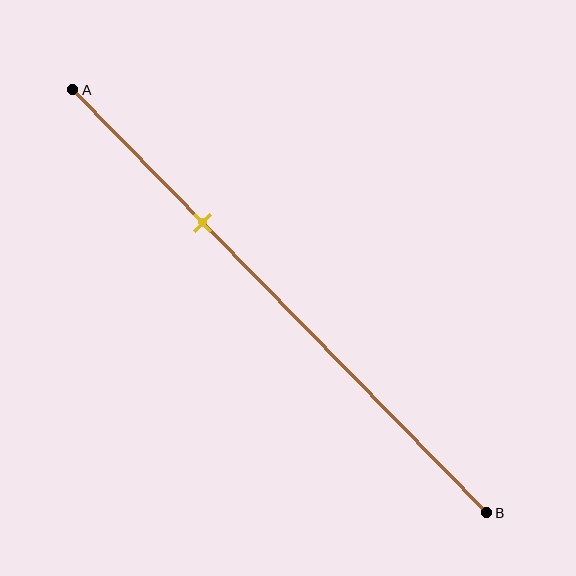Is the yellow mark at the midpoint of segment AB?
No, the mark is at about 30% from A, not at the 50% midpoint.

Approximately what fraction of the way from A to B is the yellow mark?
The yellow mark is approximately 30% of the way from A to B.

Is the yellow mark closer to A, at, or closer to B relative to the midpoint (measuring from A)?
The yellow mark is closer to point A than the midpoint of segment AB.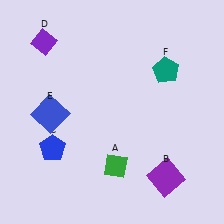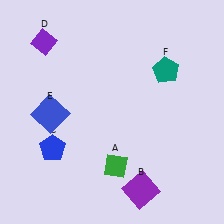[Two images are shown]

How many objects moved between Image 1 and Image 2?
1 object moved between the two images.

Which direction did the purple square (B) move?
The purple square (B) moved left.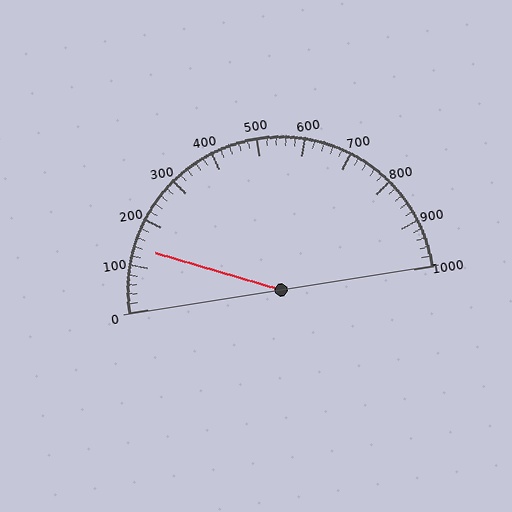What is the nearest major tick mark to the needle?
The nearest major tick mark is 100.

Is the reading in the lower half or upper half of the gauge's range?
The reading is in the lower half of the range (0 to 1000).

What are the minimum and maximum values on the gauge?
The gauge ranges from 0 to 1000.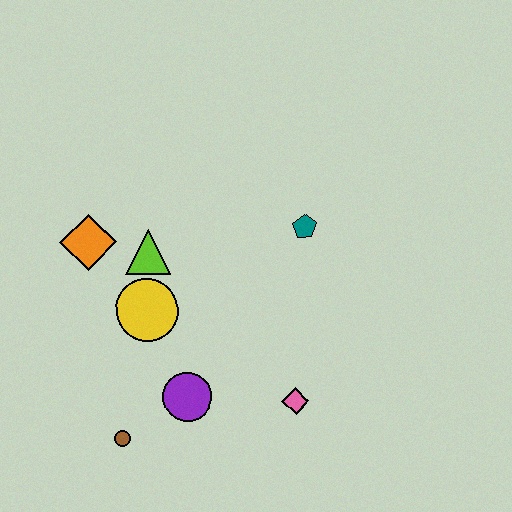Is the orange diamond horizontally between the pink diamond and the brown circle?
No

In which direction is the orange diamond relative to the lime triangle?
The orange diamond is to the left of the lime triangle.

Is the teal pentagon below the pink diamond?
No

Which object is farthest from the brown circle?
The teal pentagon is farthest from the brown circle.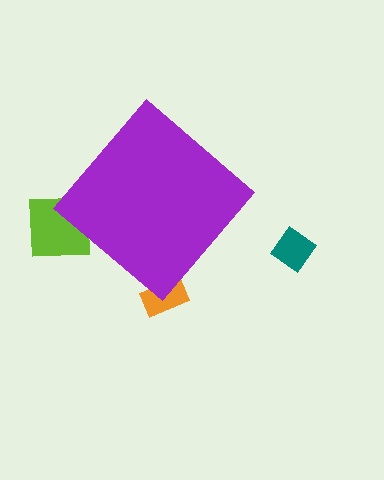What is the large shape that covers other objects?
A purple diamond.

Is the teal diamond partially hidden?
No, the teal diamond is fully visible.